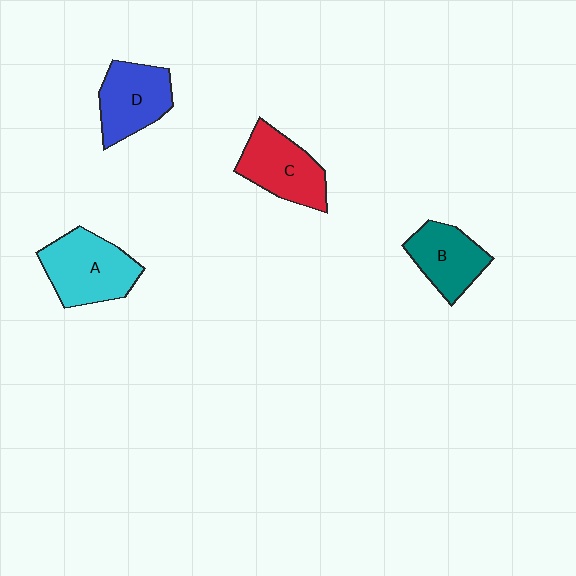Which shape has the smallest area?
Shape B (teal).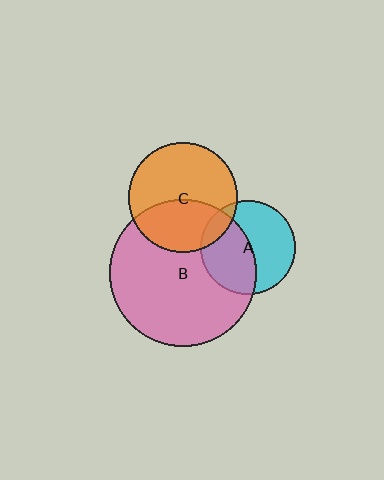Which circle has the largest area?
Circle B (pink).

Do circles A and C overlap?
Yes.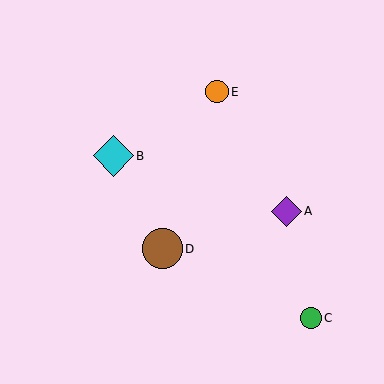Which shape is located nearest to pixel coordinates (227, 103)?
The orange circle (labeled E) at (217, 92) is nearest to that location.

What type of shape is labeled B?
Shape B is a cyan diamond.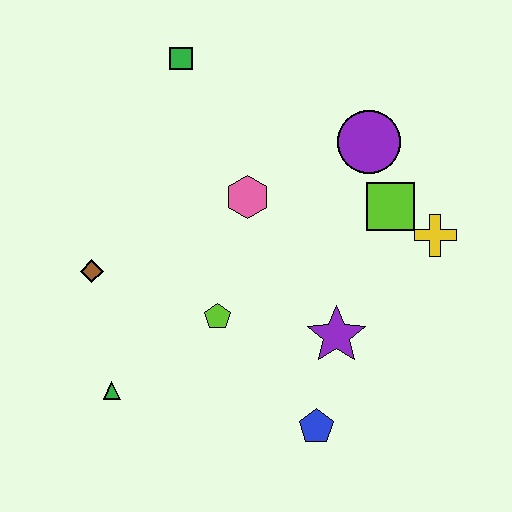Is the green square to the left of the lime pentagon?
Yes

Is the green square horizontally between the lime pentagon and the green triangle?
Yes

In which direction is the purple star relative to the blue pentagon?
The purple star is above the blue pentagon.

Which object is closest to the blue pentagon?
The purple star is closest to the blue pentagon.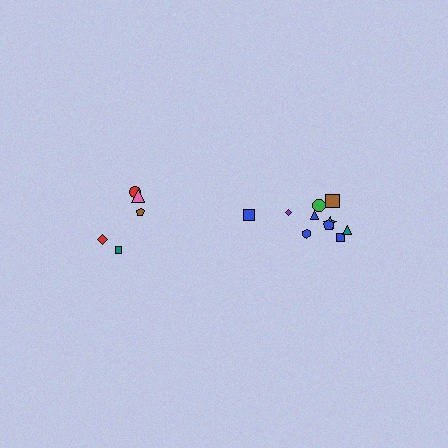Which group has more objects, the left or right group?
The right group.